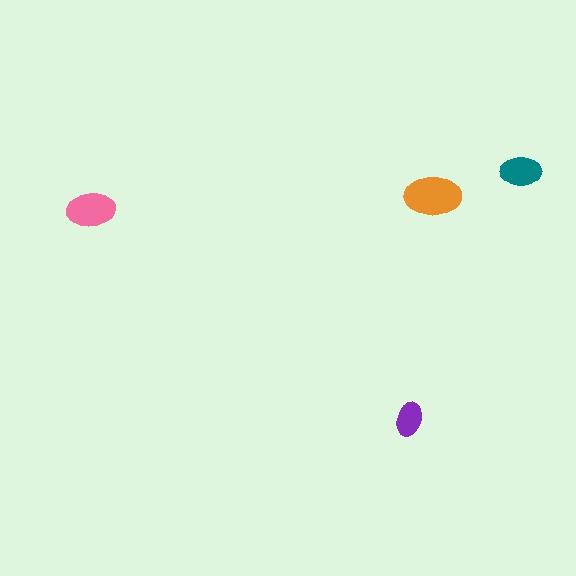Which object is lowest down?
The purple ellipse is bottommost.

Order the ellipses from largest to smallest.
the orange one, the pink one, the teal one, the purple one.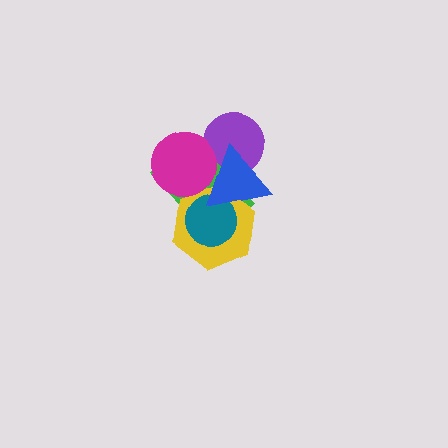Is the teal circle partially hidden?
Yes, it is partially covered by another shape.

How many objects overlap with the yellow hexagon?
3 objects overlap with the yellow hexagon.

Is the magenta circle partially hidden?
Yes, it is partially covered by another shape.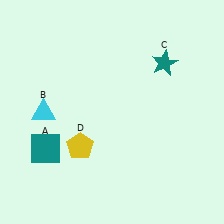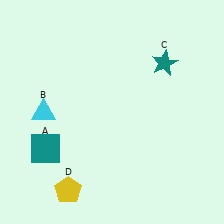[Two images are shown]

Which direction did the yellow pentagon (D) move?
The yellow pentagon (D) moved down.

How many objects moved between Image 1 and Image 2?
1 object moved between the two images.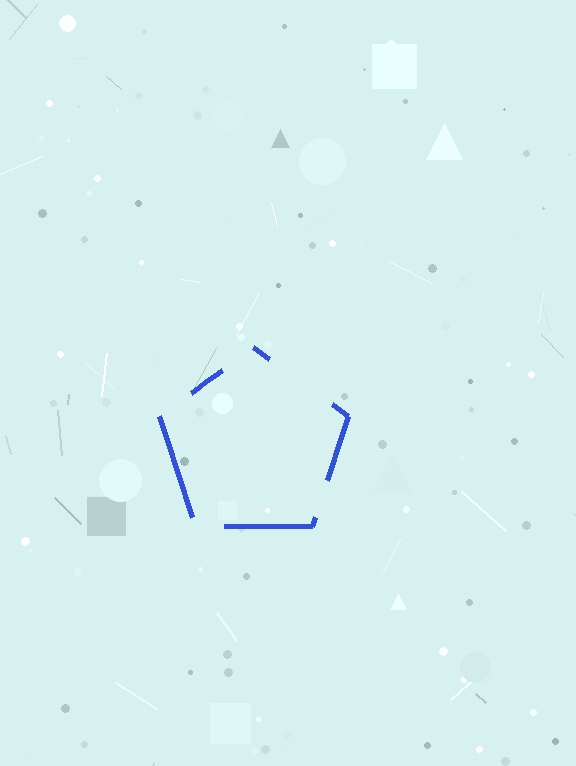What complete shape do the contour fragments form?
The contour fragments form a pentagon.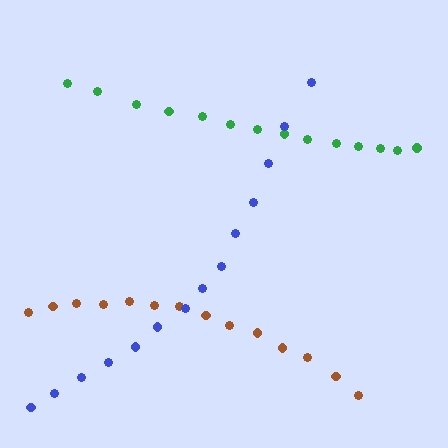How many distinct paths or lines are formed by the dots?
There are 3 distinct paths.